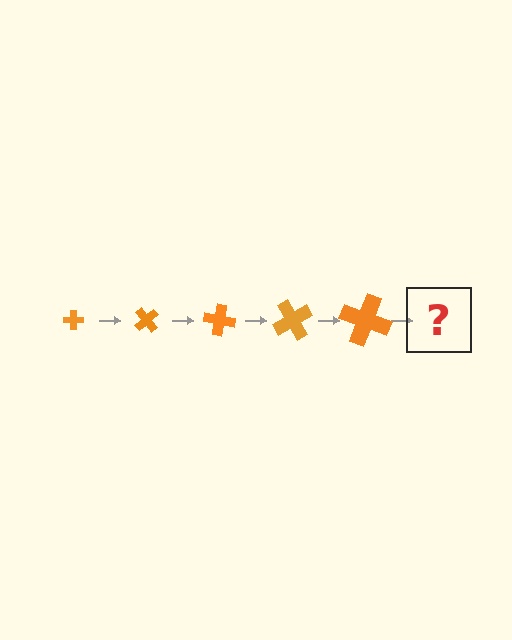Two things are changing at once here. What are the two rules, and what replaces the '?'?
The two rules are that the cross grows larger each step and it rotates 50 degrees each step. The '?' should be a cross, larger than the previous one and rotated 250 degrees from the start.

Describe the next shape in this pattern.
It should be a cross, larger than the previous one and rotated 250 degrees from the start.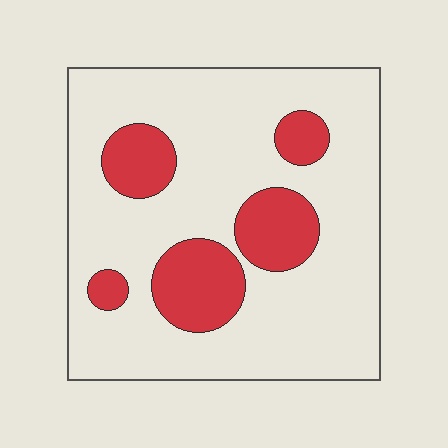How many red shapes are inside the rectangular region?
5.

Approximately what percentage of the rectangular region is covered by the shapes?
Approximately 20%.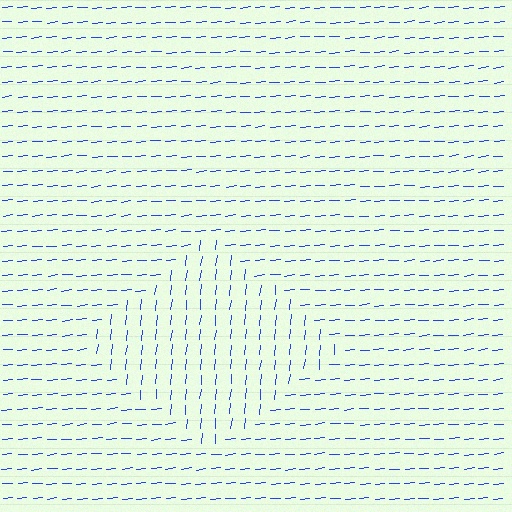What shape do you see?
I see a diamond.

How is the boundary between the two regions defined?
The boundary is defined purely by a change in line orientation (approximately 78 degrees difference). All lines are the same color and thickness.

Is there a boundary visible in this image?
Yes, there is a texture boundary formed by a change in line orientation.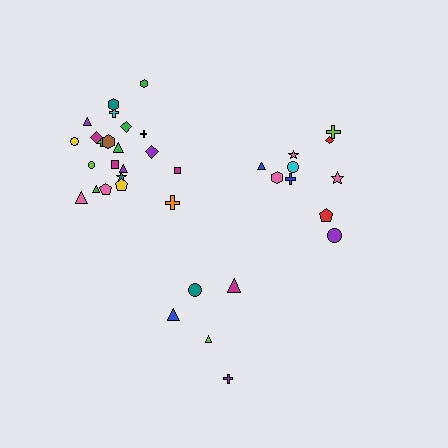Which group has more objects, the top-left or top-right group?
The top-left group.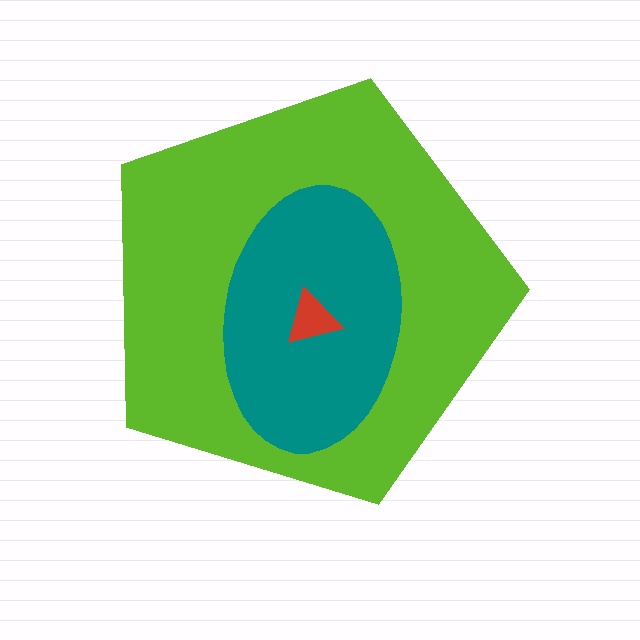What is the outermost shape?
The lime pentagon.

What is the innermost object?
The red triangle.